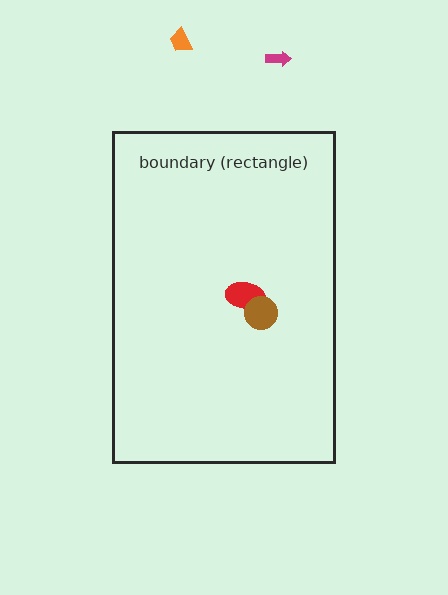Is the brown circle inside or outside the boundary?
Inside.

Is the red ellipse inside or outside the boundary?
Inside.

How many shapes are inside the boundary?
2 inside, 2 outside.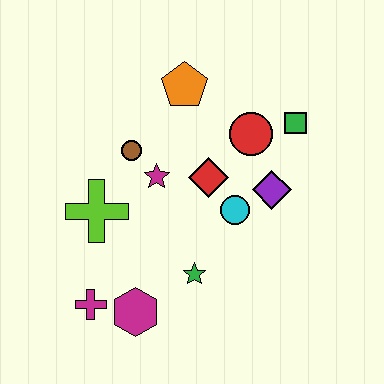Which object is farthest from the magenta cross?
The green square is farthest from the magenta cross.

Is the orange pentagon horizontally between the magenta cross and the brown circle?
No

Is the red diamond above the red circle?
No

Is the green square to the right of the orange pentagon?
Yes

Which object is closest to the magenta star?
The brown circle is closest to the magenta star.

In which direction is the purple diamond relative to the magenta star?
The purple diamond is to the right of the magenta star.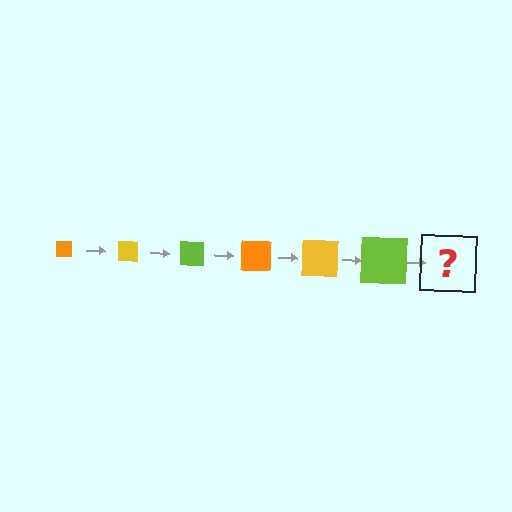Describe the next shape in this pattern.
It should be an orange square, larger than the previous one.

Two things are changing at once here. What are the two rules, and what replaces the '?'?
The two rules are that the square grows larger each step and the color cycles through orange, yellow, and lime. The '?' should be an orange square, larger than the previous one.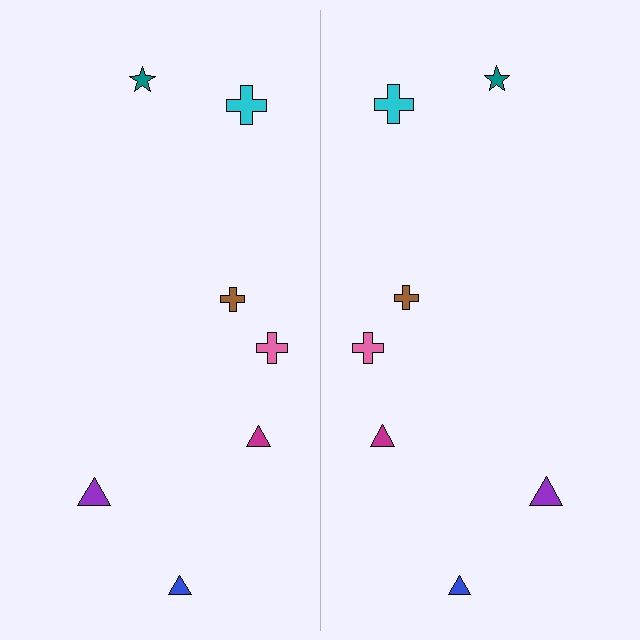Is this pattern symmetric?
Yes, this pattern has bilateral (reflection) symmetry.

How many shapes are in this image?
There are 14 shapes in this image.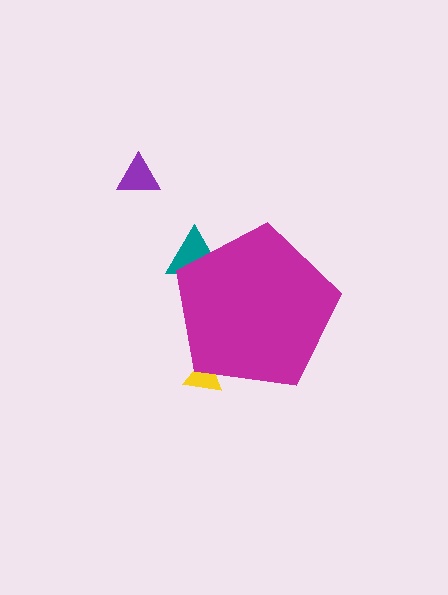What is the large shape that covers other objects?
A magenta pentagon.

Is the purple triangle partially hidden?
No, the purple triangle is fully visible.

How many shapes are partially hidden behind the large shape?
2 shapes are partially hidden.